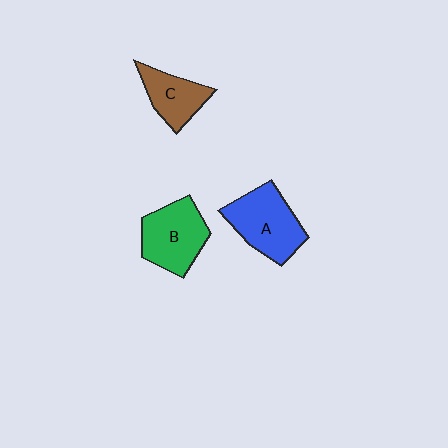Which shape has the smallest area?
Shape C (brown).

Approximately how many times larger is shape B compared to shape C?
Approximately 1.4 times.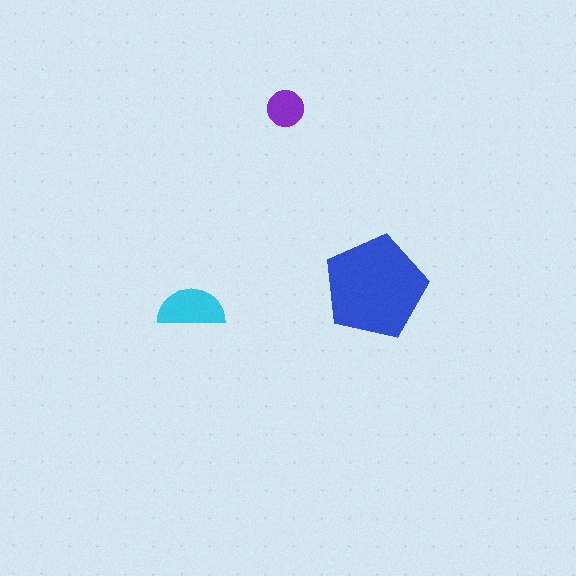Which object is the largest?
The blue pentagon.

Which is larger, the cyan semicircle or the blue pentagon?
The blue pentagon.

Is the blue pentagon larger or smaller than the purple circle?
Larger.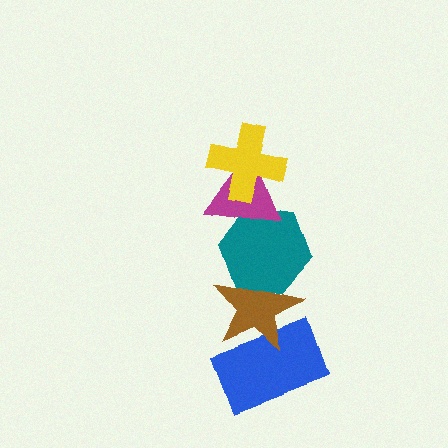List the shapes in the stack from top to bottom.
From top to bottom: the yellow cross, the magenta triangle, the teal hexagon, the brown star, the blue rectangle.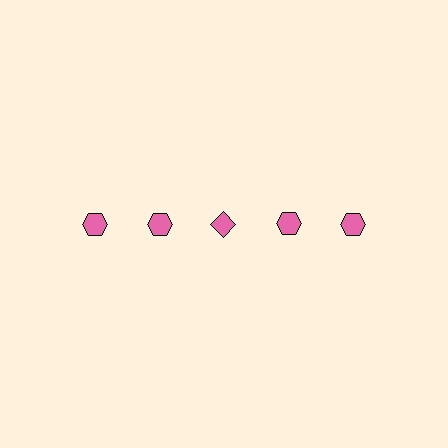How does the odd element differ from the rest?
It has a different shape: diamond instead of hexagon.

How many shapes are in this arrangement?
There are 5 shapes arranged in a grid pattern.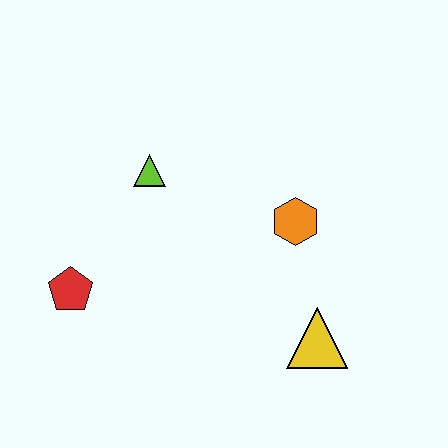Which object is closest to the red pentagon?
The lime triangle is closest to the red pentagon.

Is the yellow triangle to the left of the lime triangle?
No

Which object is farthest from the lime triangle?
The yellow triangle is farthest from the lime triangle.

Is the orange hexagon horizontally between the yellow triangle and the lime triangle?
Yes